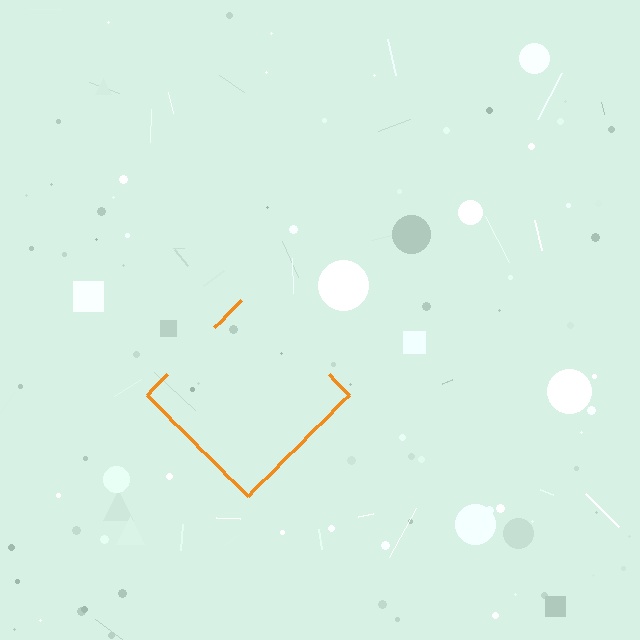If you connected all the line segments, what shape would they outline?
They would outline a diamond.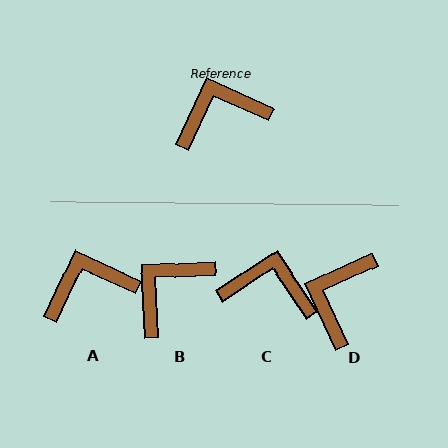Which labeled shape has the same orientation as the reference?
A.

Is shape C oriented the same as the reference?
No, it is off by about 31 degrees.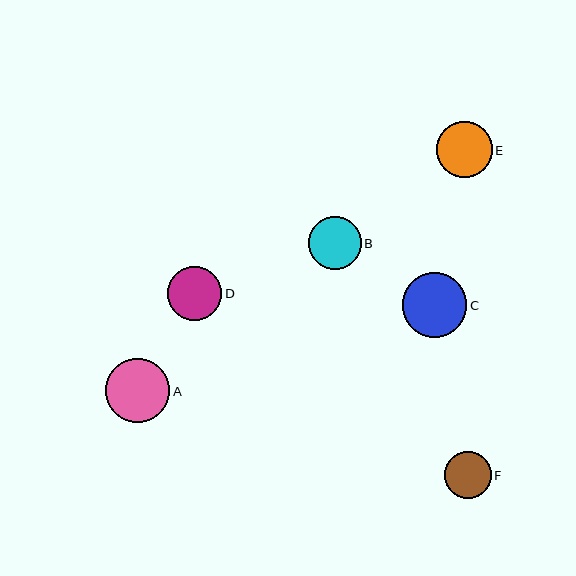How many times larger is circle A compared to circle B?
Circle A is approximately 1.2 times the size of circle B.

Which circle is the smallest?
Circle F is the smallest with a size of approximately 47 pixels.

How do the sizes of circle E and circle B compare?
Circle E and circle B are approximately the same size.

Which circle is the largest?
Circle C is the largest with a size of approximately 64 pixels.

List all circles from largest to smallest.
From largest to smallest: C, A, E, D, B, F.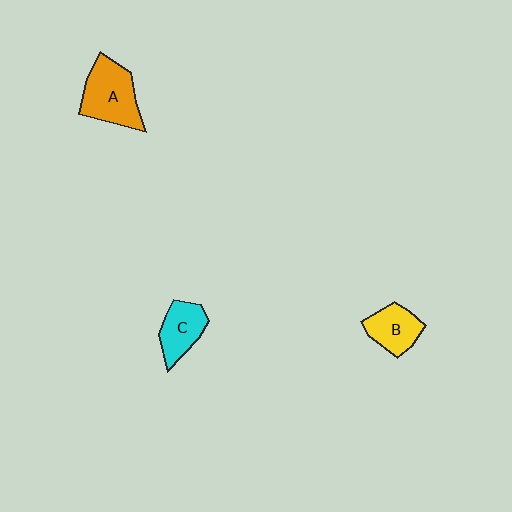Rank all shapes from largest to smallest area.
From largest to smallest: A (orange), C (cyan), B (yellow).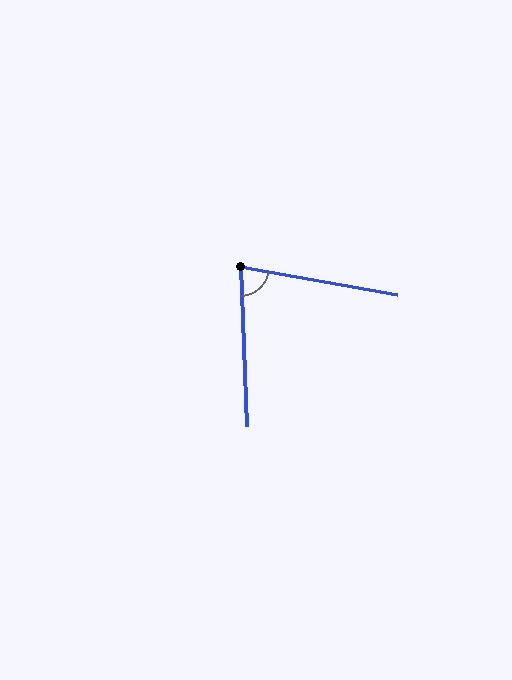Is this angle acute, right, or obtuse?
It is acute.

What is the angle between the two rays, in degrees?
Approximately 78 degrees.